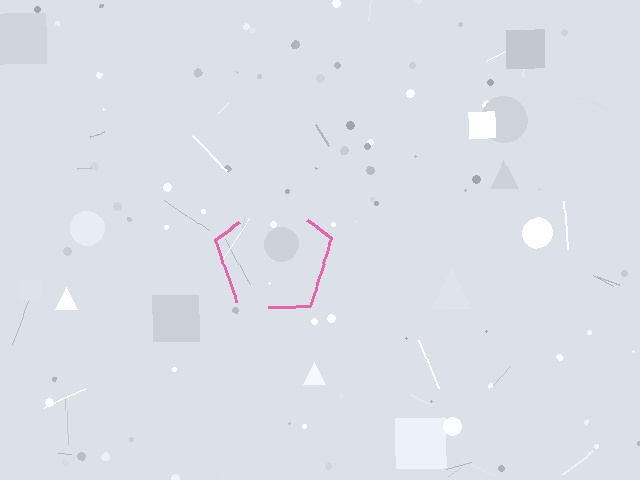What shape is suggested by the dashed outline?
The dashed outline suggests a pentagon.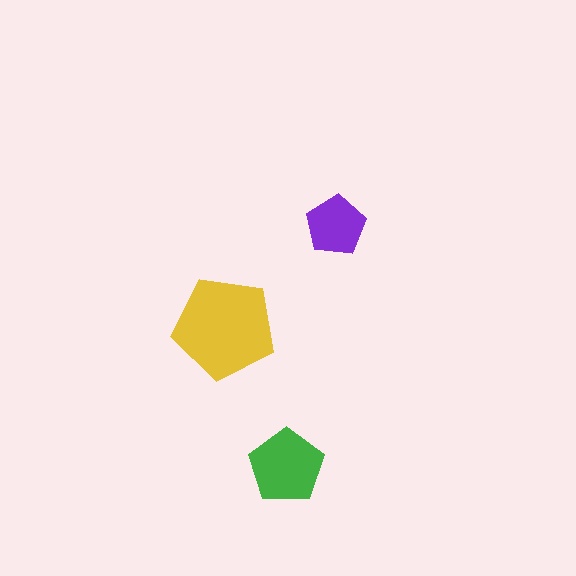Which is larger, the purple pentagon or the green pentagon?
The green one.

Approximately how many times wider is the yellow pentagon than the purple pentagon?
About 1.5 times wider.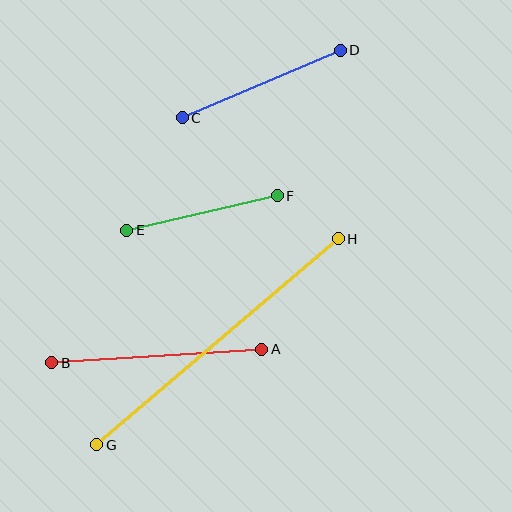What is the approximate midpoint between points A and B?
The midpoint is at approximately (157, 356) pixels.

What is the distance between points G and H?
The distance is approximately 317 pixels.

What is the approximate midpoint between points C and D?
The midpoint is at approximately (261, 84) pixels.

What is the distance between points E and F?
The distance is approximately 155 pixels.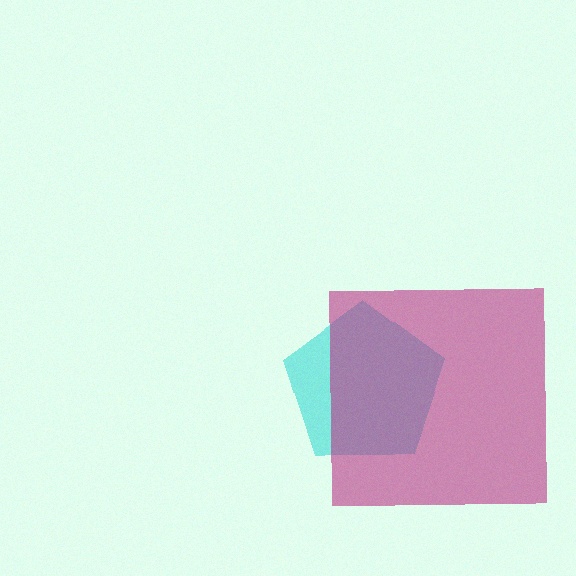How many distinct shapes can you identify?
There are 2 distinct shapes: a cyan pentagon, a magenta square.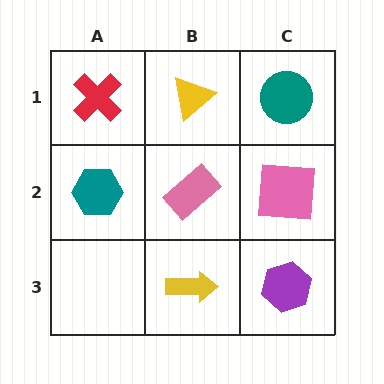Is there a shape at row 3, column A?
No, that cell is empty.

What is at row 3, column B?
A yellow arrow.